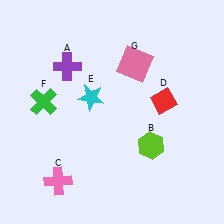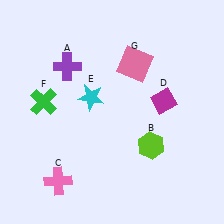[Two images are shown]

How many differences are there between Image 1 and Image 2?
There is 1 difference between the two images.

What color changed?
The diamond (D) changed from red in Image 1 to magenta in Image 2.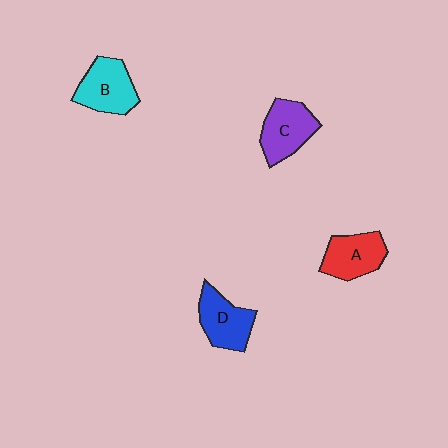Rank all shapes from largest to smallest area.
From largest to smallest: B (cyan), C (purple), D (blue), A (red).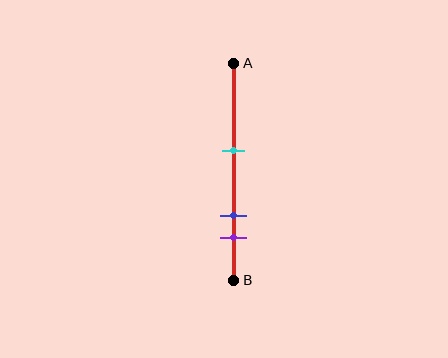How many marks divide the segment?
There are 3 marks dividing the segment.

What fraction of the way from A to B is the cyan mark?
The cyan mark is approximately 40% (0.4) of the way from A to B.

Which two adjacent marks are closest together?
The blue and purple marks are the closest adjacent pair.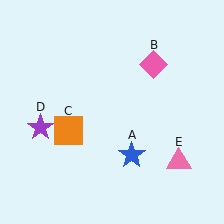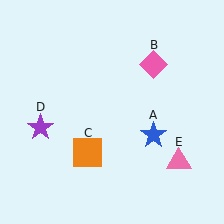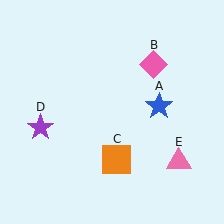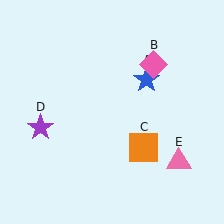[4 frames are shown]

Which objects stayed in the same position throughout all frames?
Pink diamond (object B) and purple star (object D) and pink triangle (object E) remained stationary.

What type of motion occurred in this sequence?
The blue star (object A), orange square (object C) rotated counterclockwise around the center of the scene.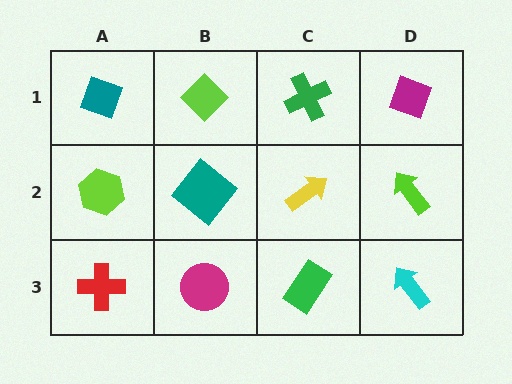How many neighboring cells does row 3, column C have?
3.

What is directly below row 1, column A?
A lime hexagon.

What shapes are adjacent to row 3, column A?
A lime hexagon (row 2, column A), a magenta circle (row 3, column B).